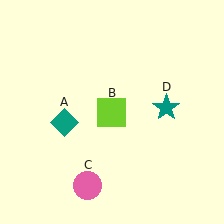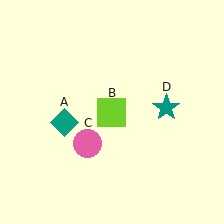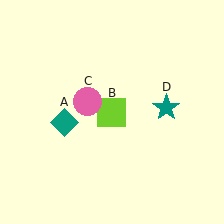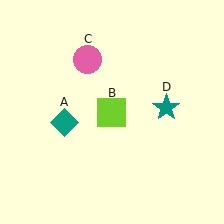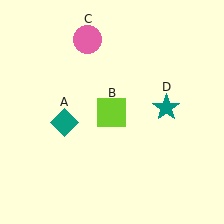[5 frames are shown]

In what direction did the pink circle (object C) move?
The pink circle (object C) moved up.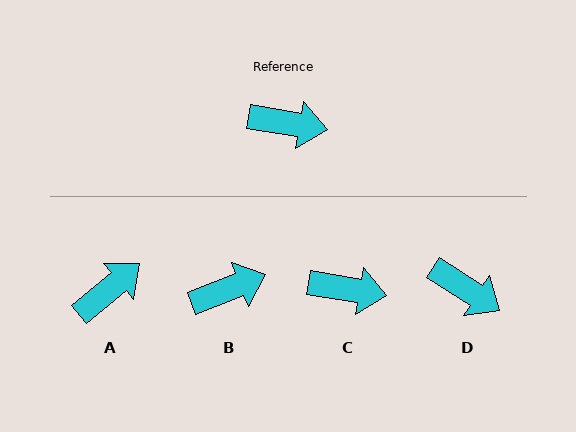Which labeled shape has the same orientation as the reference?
C.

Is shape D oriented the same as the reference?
No, it is off by about 24 degrees.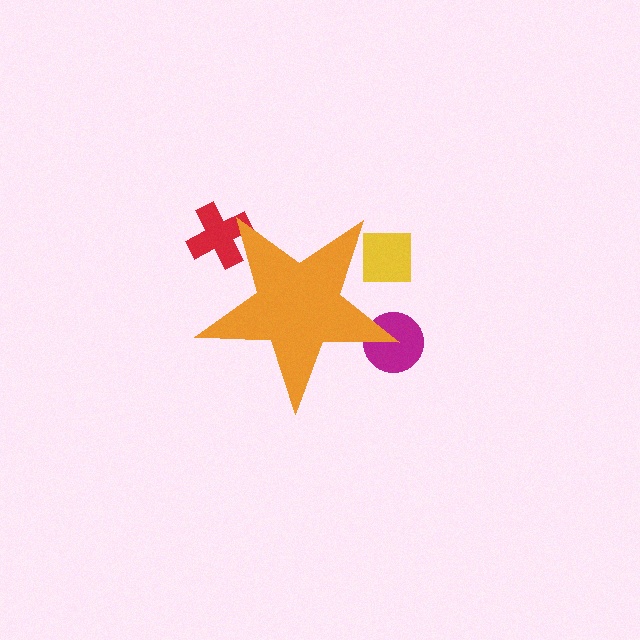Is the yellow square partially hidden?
Yes, the yellow square is partially hidden behind the orange star.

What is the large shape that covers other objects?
An orange star.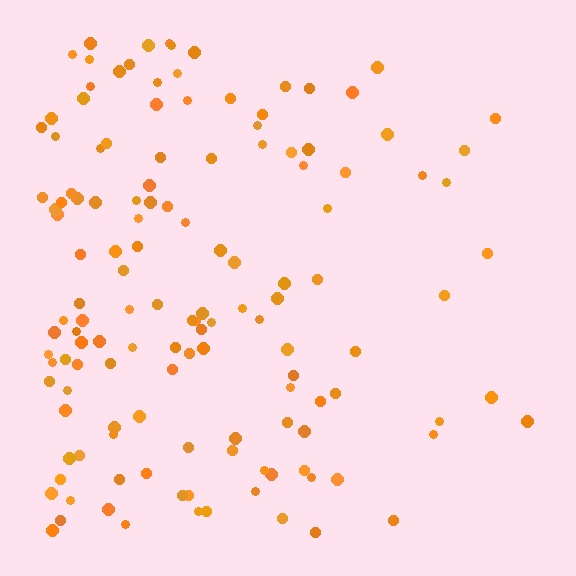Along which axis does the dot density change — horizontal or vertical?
Horizontal.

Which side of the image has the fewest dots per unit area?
The right.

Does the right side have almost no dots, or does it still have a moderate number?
Still a moderate number, just noticeably fewer than the left.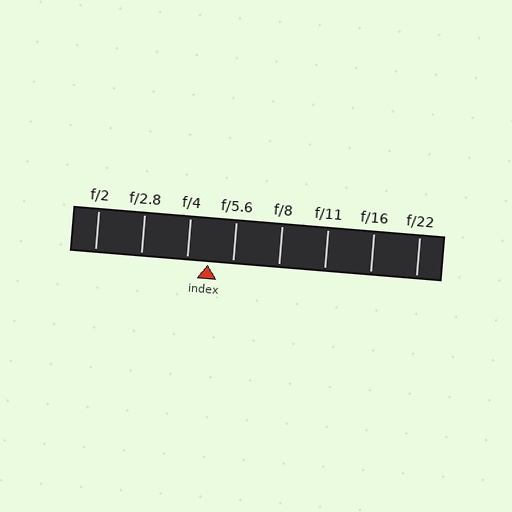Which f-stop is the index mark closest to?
The index mark is closest to f/4.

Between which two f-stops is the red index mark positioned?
The index mark is between f/4 and f/5.6.